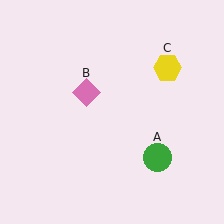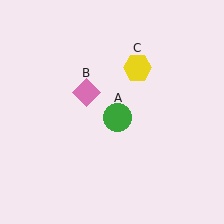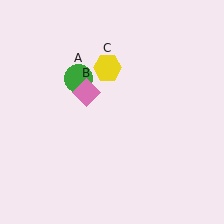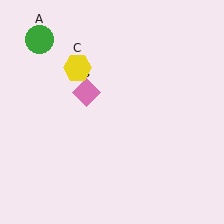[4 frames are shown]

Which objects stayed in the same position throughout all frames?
Pink diamond (object B) remained stationary.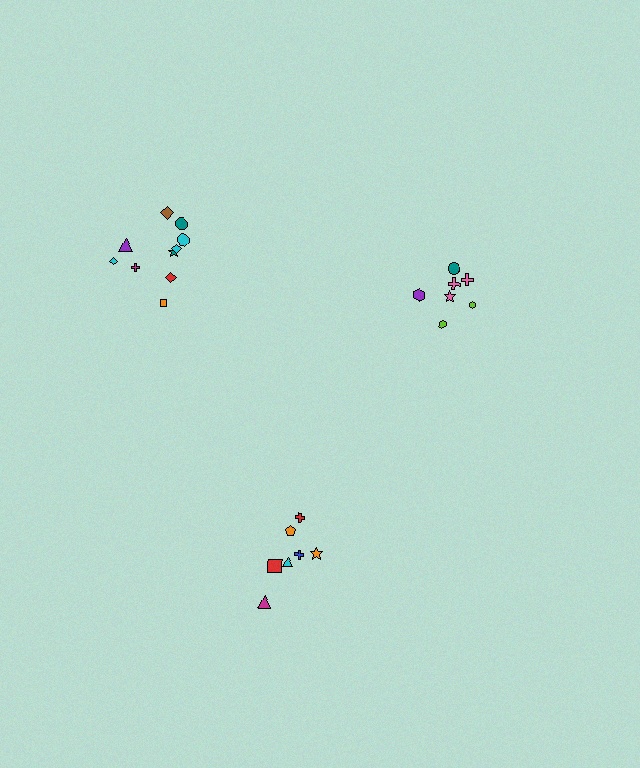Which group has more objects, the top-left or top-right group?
The top-left group.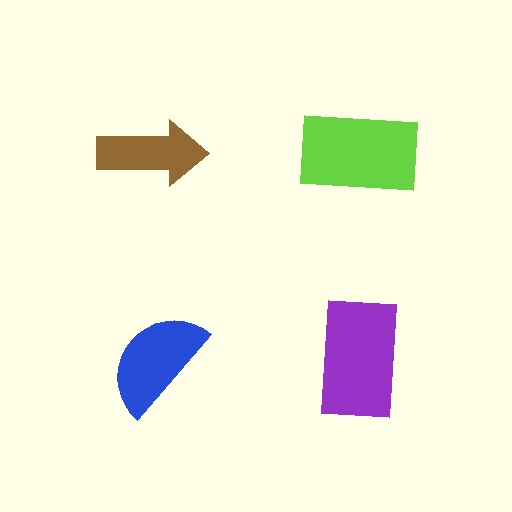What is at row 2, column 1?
A blue semicircle.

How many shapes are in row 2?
2 shapes.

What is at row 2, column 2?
A purple rectangle.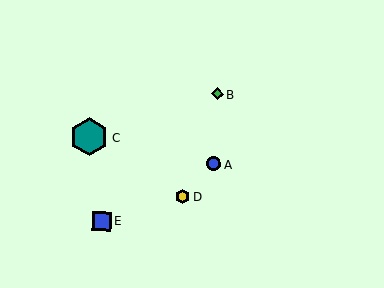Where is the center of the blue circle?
The center of the blue circle is at (213, 164).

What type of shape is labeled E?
Shape E is a blue square.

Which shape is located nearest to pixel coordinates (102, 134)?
The teal hexagon (labeled C) at (90, 137) is nearest to that location.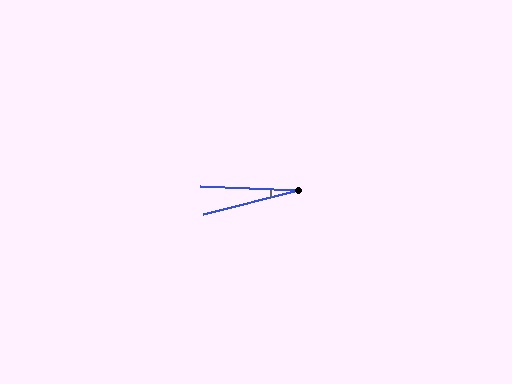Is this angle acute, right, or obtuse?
It is acute.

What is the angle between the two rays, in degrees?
Approximately 17 degrees.